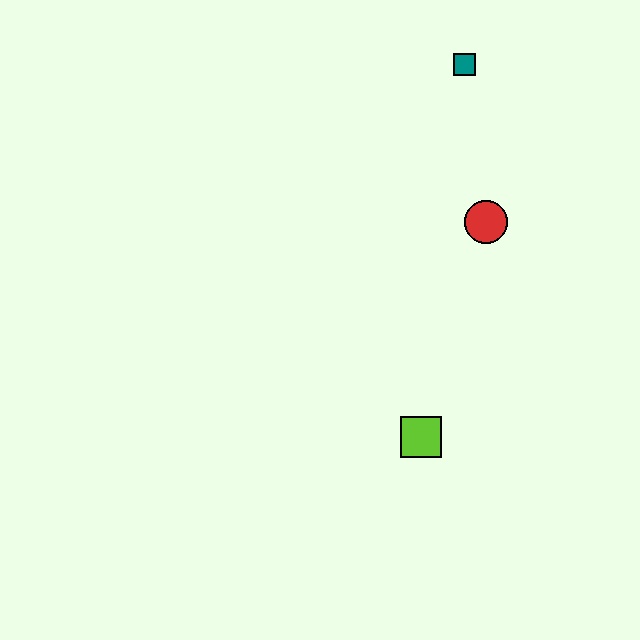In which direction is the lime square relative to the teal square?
The lime square is below the teal square.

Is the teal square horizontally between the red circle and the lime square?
Yes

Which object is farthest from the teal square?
The lime square is farthest from the teal square.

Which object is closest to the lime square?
The red circle is closest to the lime square.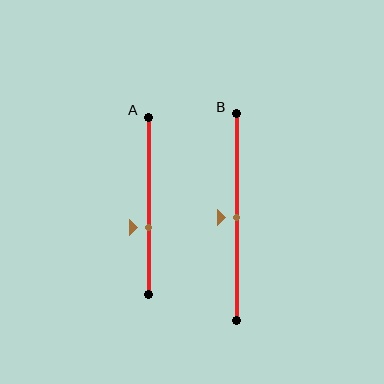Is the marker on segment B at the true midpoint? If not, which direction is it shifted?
Yes, the marker on segment B is at the true midpoint.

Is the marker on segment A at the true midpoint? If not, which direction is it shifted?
No, the marker on segment A is shifted downward by about 12% of the segment length.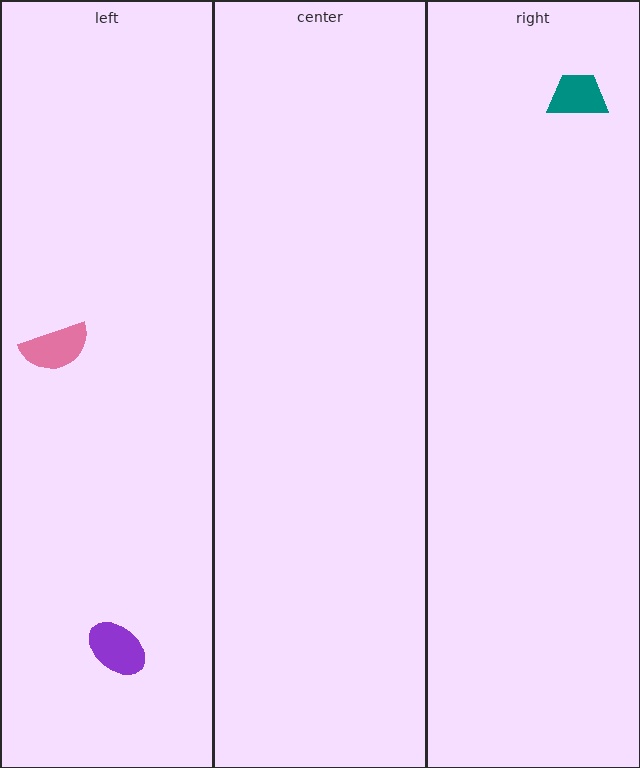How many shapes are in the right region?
1.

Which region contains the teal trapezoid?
The right region.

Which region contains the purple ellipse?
The left region.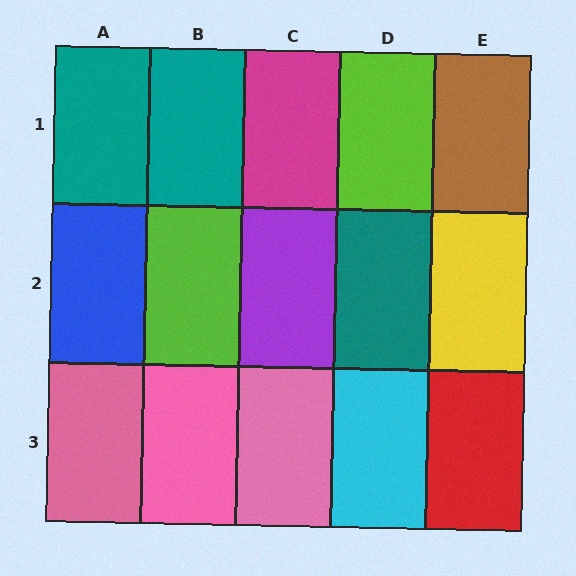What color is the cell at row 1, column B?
Teal.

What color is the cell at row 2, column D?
Teal.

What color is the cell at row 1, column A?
Teal.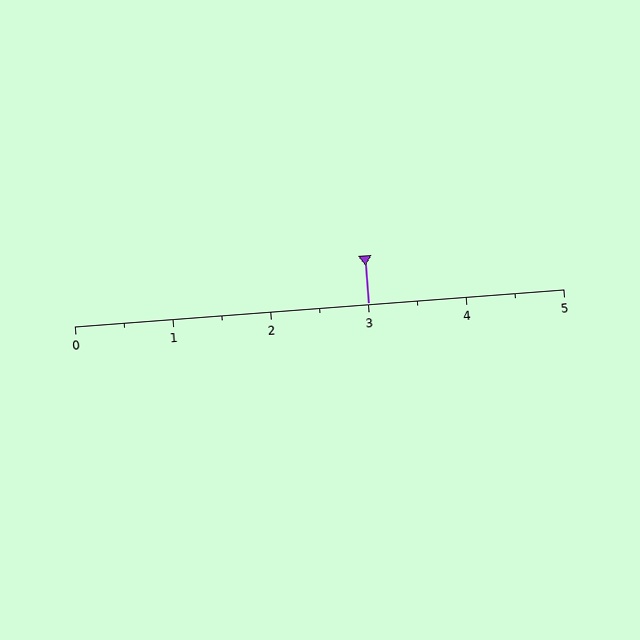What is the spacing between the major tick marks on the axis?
The major ticks are spaced 1 apart.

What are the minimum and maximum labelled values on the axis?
The axis runs from 0 to 5.